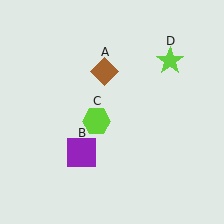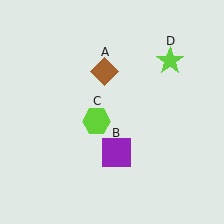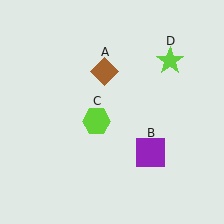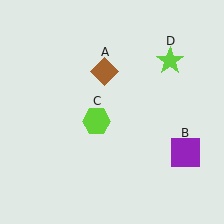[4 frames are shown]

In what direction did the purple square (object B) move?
The purple square (object B) moved right.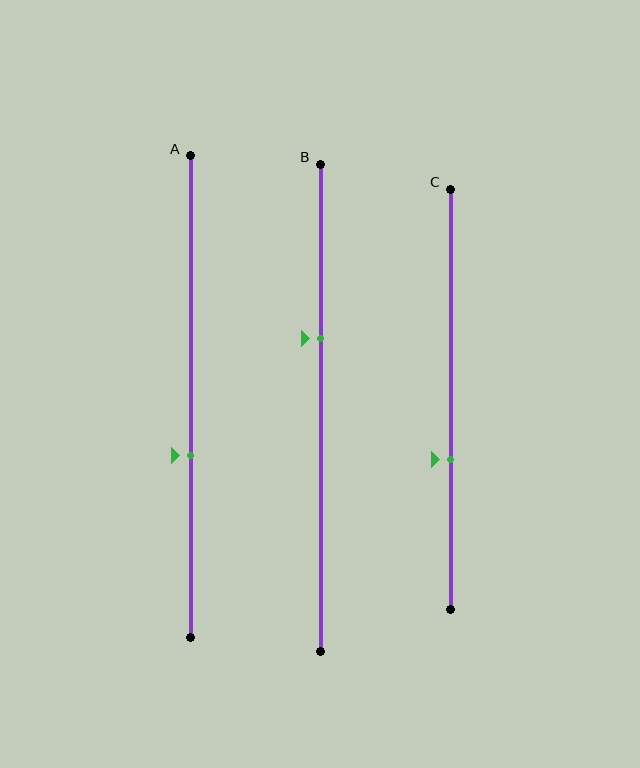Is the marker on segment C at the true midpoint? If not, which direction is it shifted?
No, the marker on segment C is shifted downward by about 14% of the segment length.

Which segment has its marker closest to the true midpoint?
Segment A has its marker closest to the true midpoint.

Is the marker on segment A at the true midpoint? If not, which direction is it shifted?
No, the marker on segment A is shifted downward by about 12% of the segment length.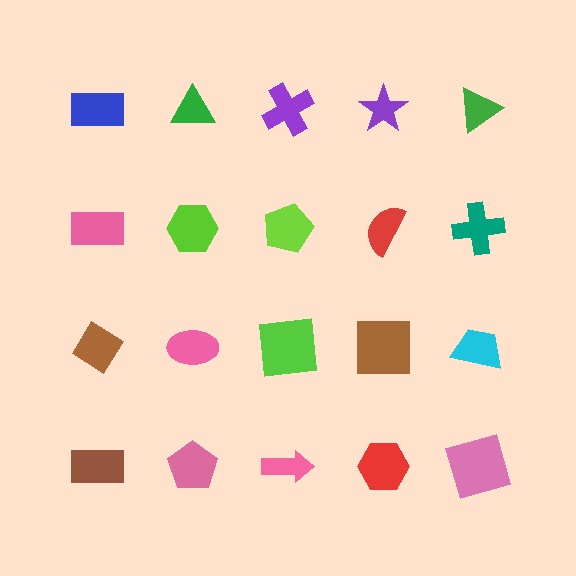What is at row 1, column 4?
A purple star.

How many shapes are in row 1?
5 shapes.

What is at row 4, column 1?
A brown rectangle.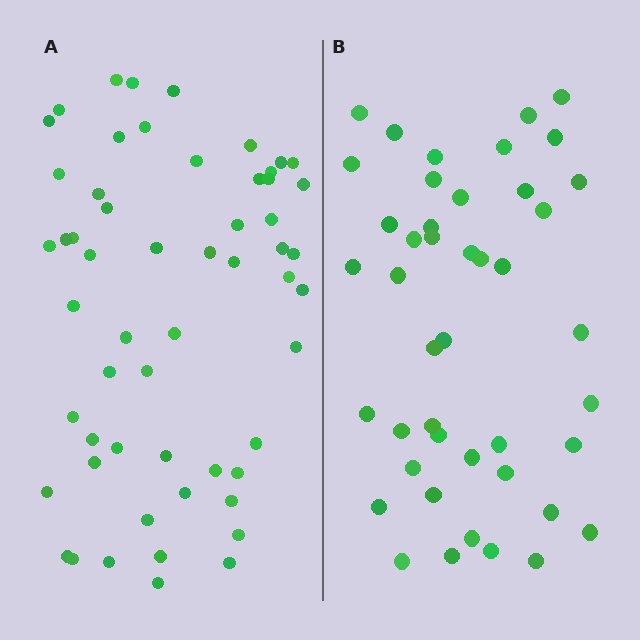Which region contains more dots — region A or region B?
Region A (the left region) has more dots.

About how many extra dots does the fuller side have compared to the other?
Region A has roughly 12 or so more dots than region B.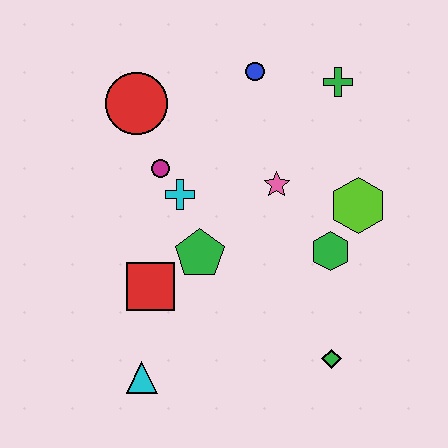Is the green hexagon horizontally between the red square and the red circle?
No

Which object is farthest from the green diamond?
The red circle is farthest from the green diamond.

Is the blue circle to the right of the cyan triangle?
Yes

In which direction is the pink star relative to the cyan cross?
The pink star is to the right of the cyan cross.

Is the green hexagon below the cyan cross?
Yes